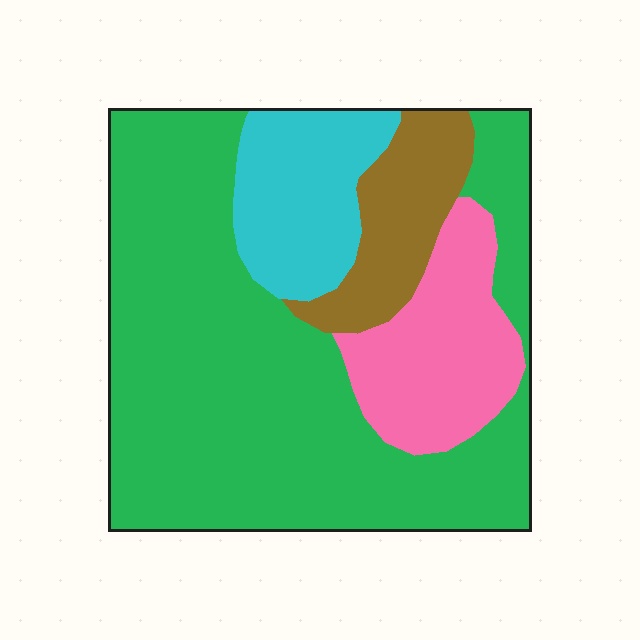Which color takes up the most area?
Green, at roughly 60%.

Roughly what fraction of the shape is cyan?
Cyan covers 13% of the shape.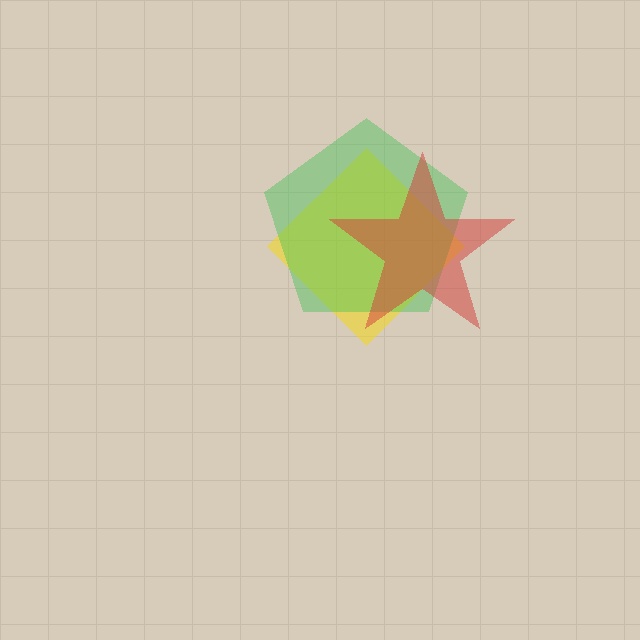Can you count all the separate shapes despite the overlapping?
Yes, there are 3 separate shapes.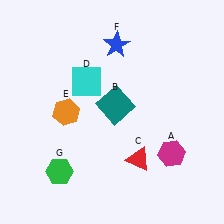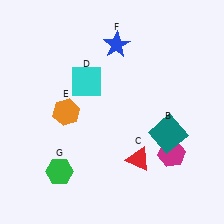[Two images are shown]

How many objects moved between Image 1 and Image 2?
1 object moved between the two images.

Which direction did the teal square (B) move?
The teal square (B) moved right.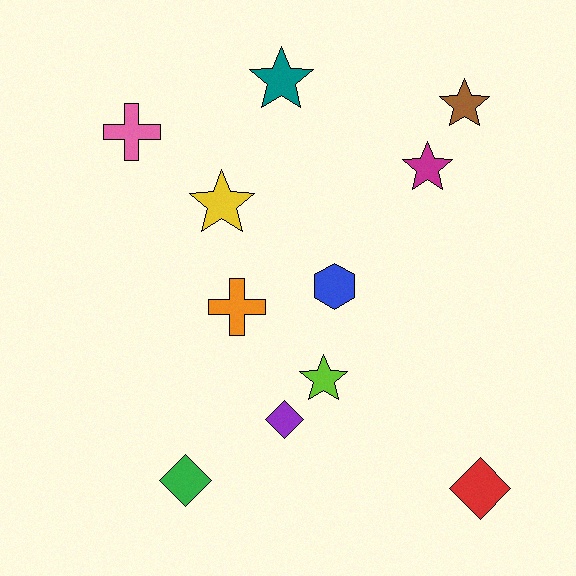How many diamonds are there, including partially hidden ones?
There are 3 diamonds.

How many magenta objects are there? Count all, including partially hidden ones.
There is 1 magenta object.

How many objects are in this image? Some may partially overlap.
There are 11 objects.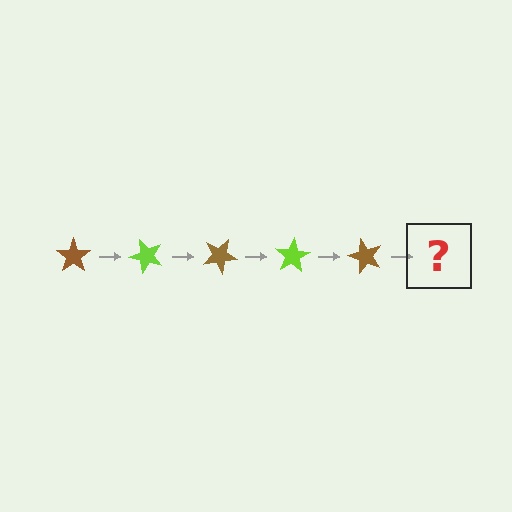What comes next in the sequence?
The next element should be a lime star, rotated 250 degrees from the start.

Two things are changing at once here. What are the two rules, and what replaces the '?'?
The two rules are that it rotates 50 degrees each step and the color cycles through brown and lime. The '?' should be a lime star, rotated 250 degrees from the start.